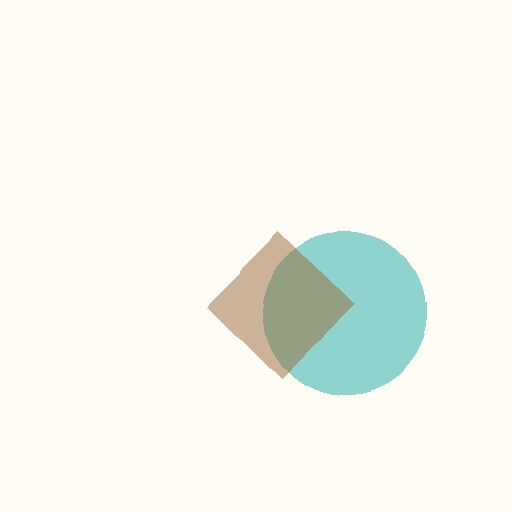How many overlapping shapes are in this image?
There are 2 overlapping shapes in the image.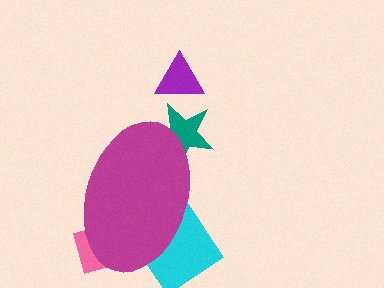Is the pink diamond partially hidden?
Yes, the pink diamond is partially hidden behind the magenta ellipse.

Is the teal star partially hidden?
Yes, the teal star is partially hidden behind the magenta ellipse.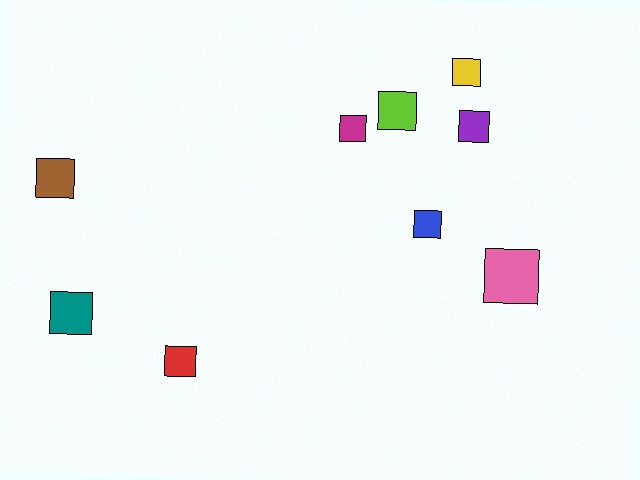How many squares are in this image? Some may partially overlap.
There are 9 squares.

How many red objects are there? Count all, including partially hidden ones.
There is 1 red object.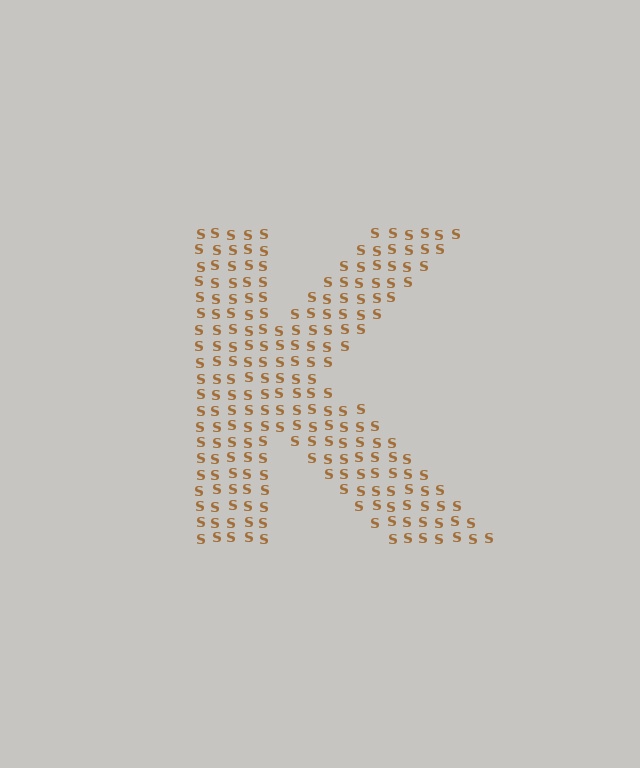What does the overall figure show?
The overall figure shows the letter K.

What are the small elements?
The small elements are letter S's.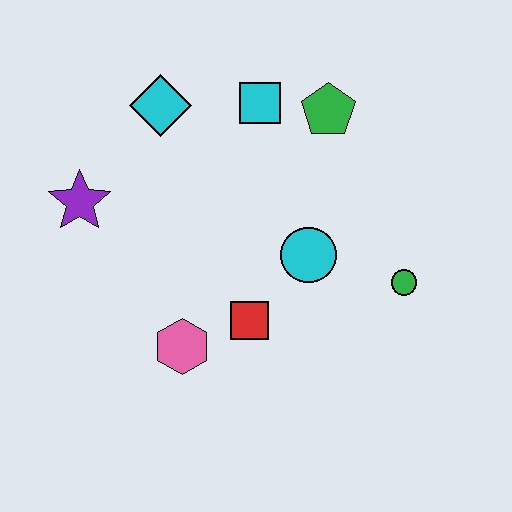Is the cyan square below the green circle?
No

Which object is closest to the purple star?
The cyan diamond is closest to the purple star.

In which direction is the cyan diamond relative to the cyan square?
The cyan diamond is to the left of the cyan square.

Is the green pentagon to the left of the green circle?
Yes